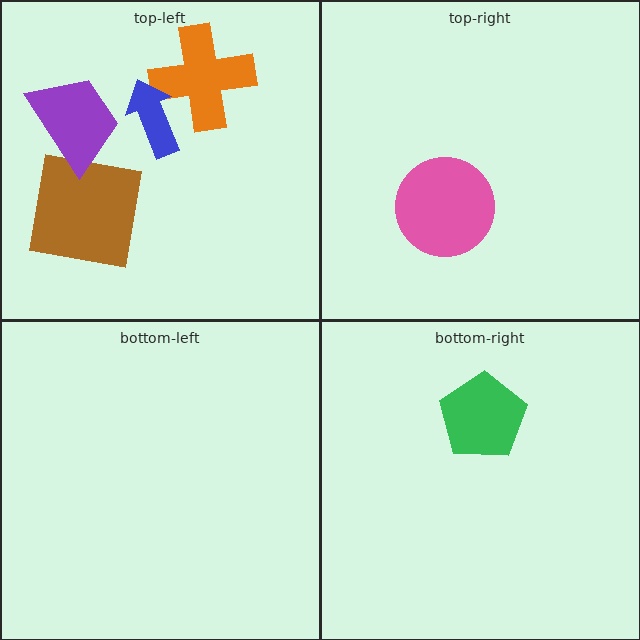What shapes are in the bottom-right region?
The green pentagon.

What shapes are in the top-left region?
The brown square, the orange cross, the blue arrow, the purple trapezoid.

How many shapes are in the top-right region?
1.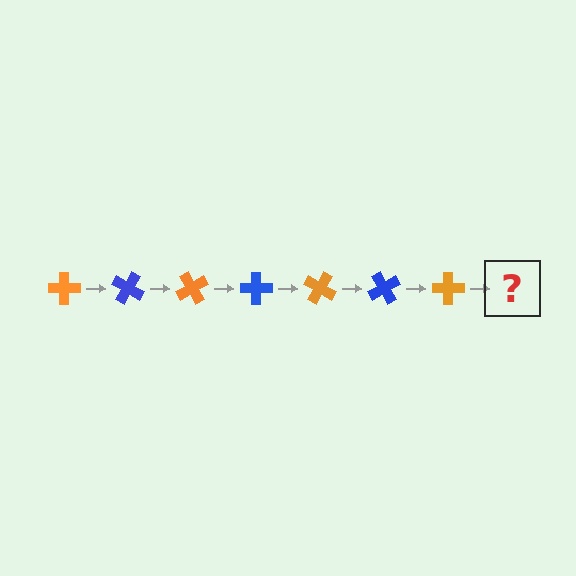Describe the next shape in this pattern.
It should be a blue cross, rotated 210 degrees from the start.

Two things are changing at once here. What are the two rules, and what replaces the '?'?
The two rules are that it rotates 30 degrees each step and the color cycles through orange and blue. The '?' should be a blue cross, rotated 210 degrees from the start.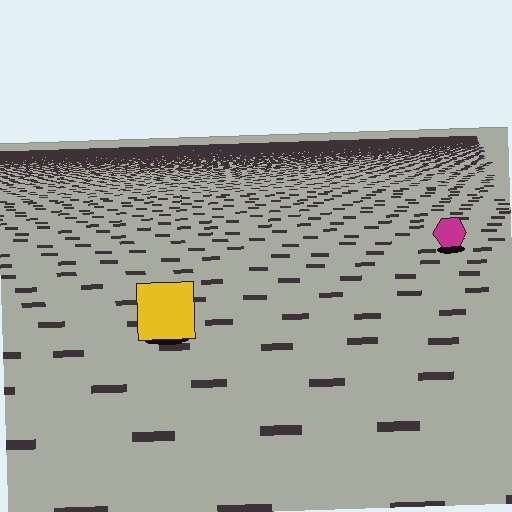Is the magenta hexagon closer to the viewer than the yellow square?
No. The yellow square is closer — you can tell from the texture gradient: the ground texture is coarser near it.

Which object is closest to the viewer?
The yellow square is closest. The texture marks near it are larger and more spread out.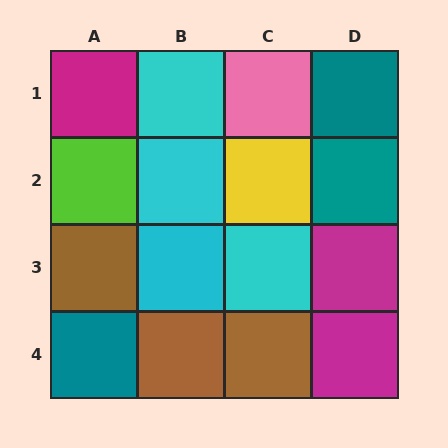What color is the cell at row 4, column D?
Magenta.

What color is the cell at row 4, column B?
Brown.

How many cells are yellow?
1 cell is yellow.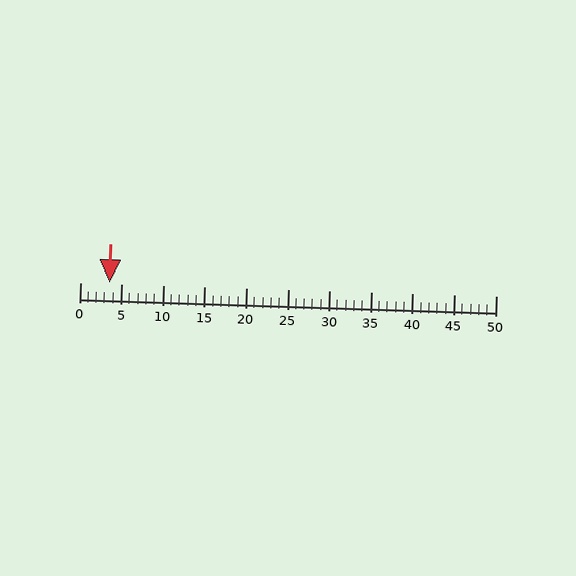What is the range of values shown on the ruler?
The ruler shows values from 0 to 50.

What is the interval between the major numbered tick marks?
The major tick marks are spaced 5 units apart.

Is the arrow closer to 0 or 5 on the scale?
The arrow is closer to 5.